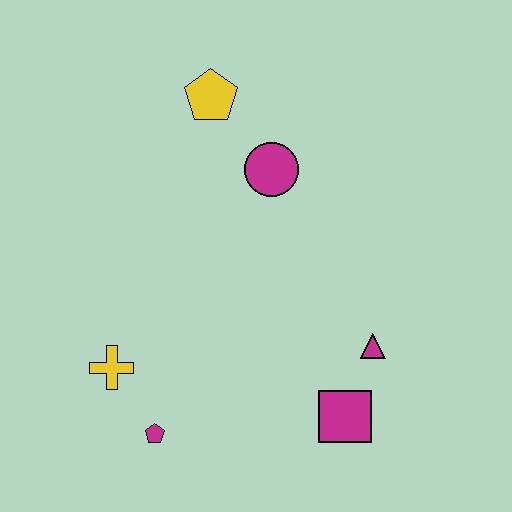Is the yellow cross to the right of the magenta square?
No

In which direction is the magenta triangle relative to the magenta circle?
The magenta triangle is below the magenta circle.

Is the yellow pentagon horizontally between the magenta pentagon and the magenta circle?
Yes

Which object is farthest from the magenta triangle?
The yellow pentagon is farthest from the magenta triangle.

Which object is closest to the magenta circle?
The yellow pentagon is closest to the magenta circle.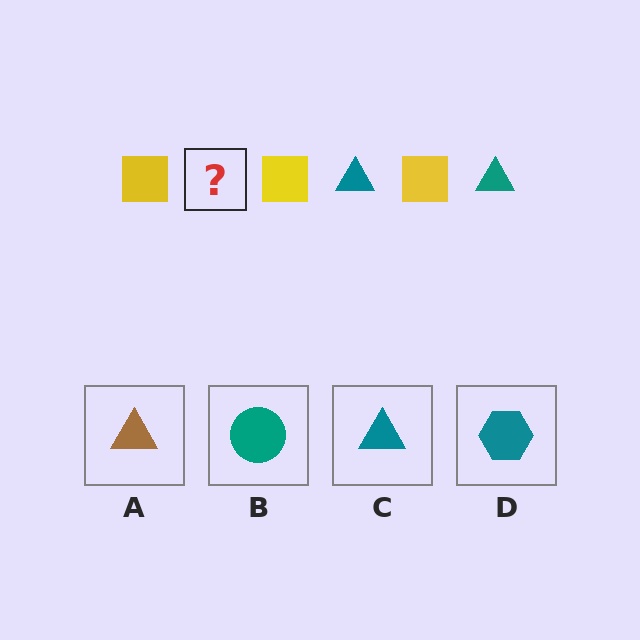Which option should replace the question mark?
Option C.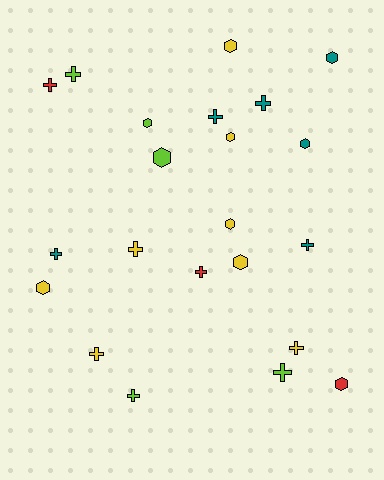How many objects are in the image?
There are 22 objects.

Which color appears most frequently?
Yellow, with 8 objects.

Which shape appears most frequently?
Cross, with 12 objects.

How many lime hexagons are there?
There are 2 lime hexagons.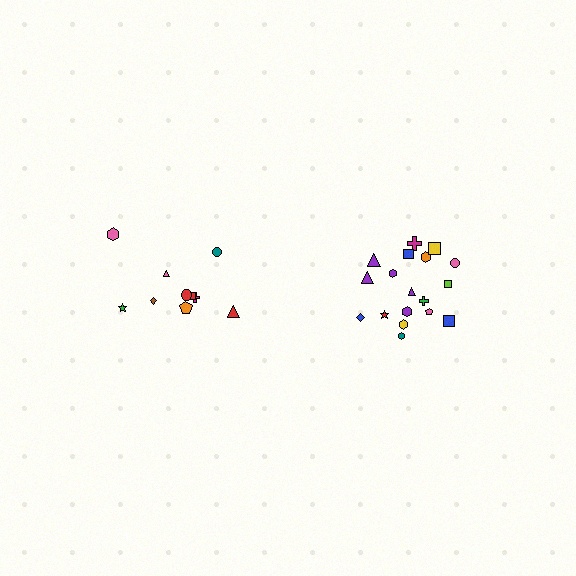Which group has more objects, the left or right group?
The right group.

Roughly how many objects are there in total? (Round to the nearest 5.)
Roughly 30 objects in total.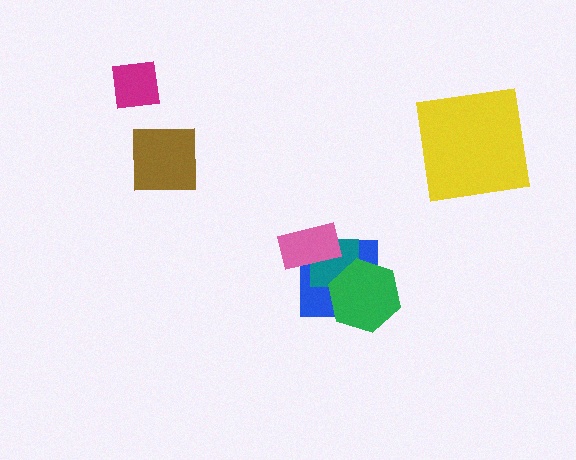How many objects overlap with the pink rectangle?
2 objects overlap with the pink rectangle.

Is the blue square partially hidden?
Yes, it is partially covered by another shape.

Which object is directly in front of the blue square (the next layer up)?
The teal square is directly in front of the blue square.